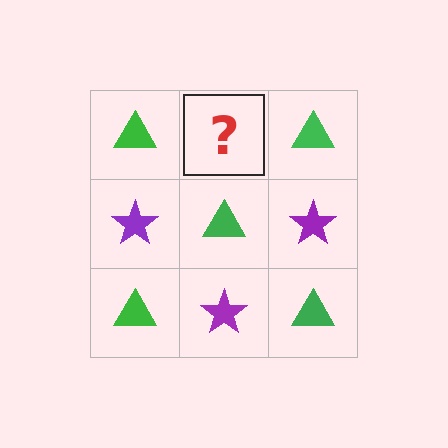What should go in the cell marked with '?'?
The missing cell should contain a purple star.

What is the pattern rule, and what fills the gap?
The rule is that it alternates green triangle and purple star in a checkerboard pattern. The gap should be filled with a purple star.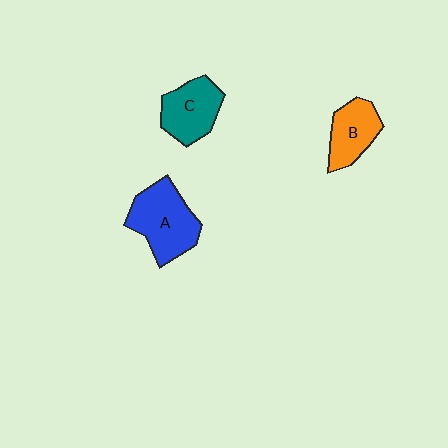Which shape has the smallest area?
Shape B (orange).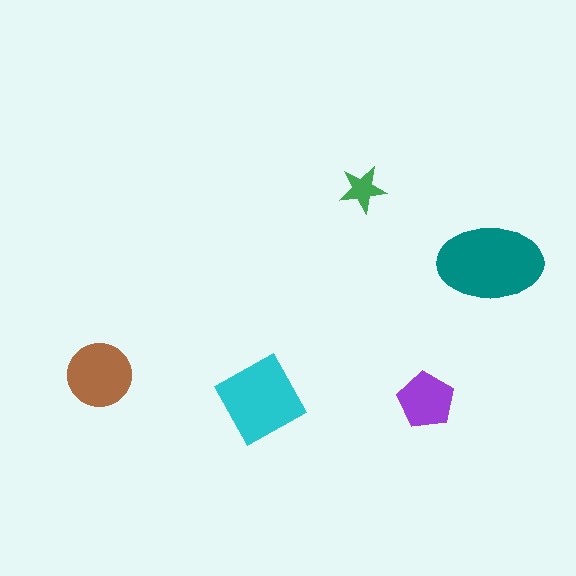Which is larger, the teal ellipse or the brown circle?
The teal ellipse.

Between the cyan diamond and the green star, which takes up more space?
The cyan diamond.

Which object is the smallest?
The green star.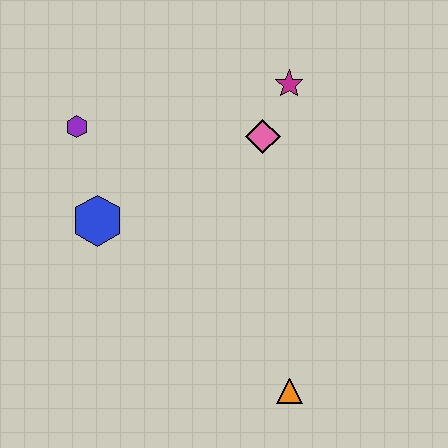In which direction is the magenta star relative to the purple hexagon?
The magenta star is to the right of the purple hexagon.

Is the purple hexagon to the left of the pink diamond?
Yes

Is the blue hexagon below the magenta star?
Yes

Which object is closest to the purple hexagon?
The blue hexagon is closest to the purple hexagon.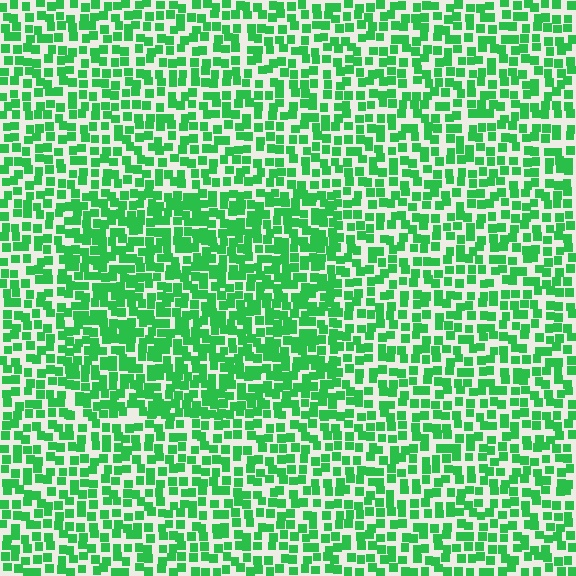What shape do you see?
I see a rectangle.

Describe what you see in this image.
The image contains small green elements arranged at two different densities. A rectangle-shaped region is visible where the elements are more densely packed than the surrounding area.